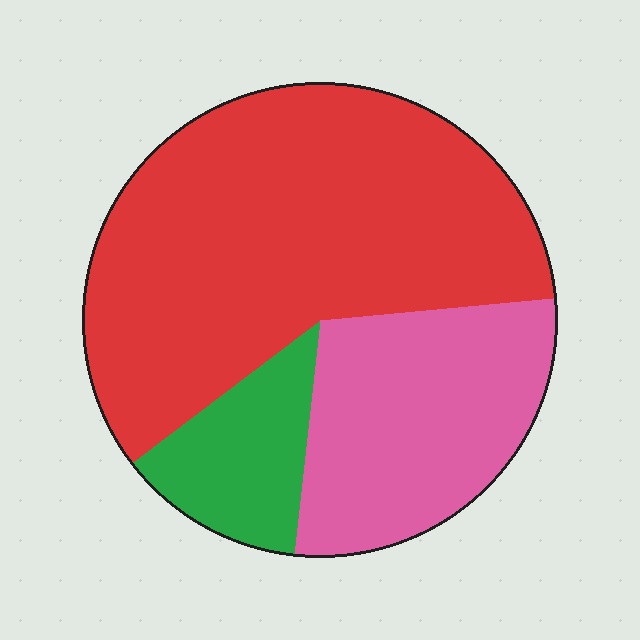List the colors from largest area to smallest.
From largest to smallest: red, pink, green.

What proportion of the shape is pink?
Pink takes up about one quarter (1/4) of the shape.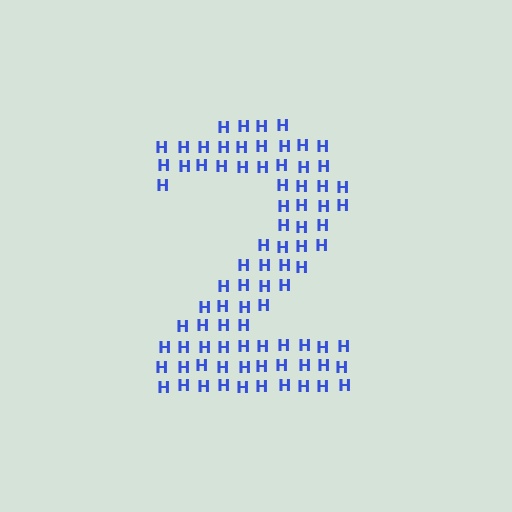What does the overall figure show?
The overall figure shows the digit 2.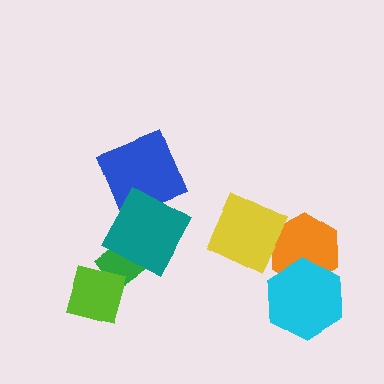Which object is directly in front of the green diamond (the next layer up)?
The lime square is directly in front of the green diamond.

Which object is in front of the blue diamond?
The teal diamond is in front of the blue diamond.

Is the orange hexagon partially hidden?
Yes, it is partially covered by another shape.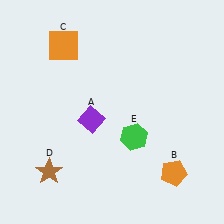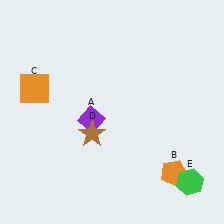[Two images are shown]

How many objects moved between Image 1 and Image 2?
3 objects moved between the two images.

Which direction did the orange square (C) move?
The orange square (C) moved down.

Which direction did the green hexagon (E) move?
The green hexagon (E) moved right.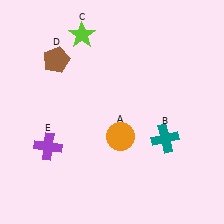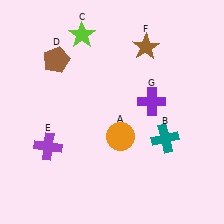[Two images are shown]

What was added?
A brown star (F), a purple cross (G) were added in Image 2.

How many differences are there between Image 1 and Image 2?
There are 2 differences between the two images.